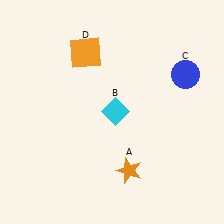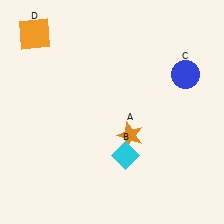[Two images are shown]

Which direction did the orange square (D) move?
The orange square (D) moved left.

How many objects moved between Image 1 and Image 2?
3 objects moved between the two images.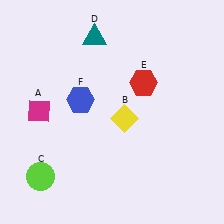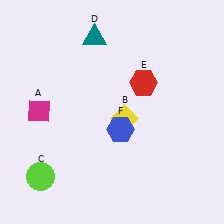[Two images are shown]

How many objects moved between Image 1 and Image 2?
1 object moved between the two images.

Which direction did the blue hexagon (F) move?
The blue hexagon (F) moved right.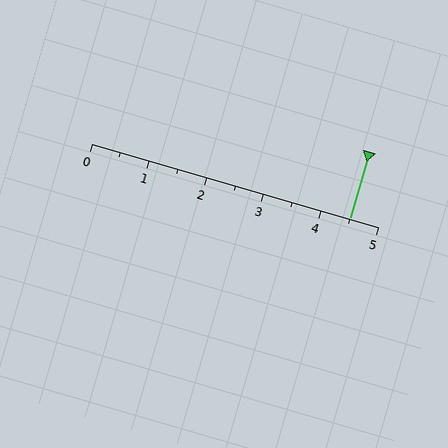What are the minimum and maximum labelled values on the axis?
The axis runs from 0 to 5.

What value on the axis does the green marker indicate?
The marker indicates approximately 4.5.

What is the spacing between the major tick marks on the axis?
The major ticks are spaced 1 apart.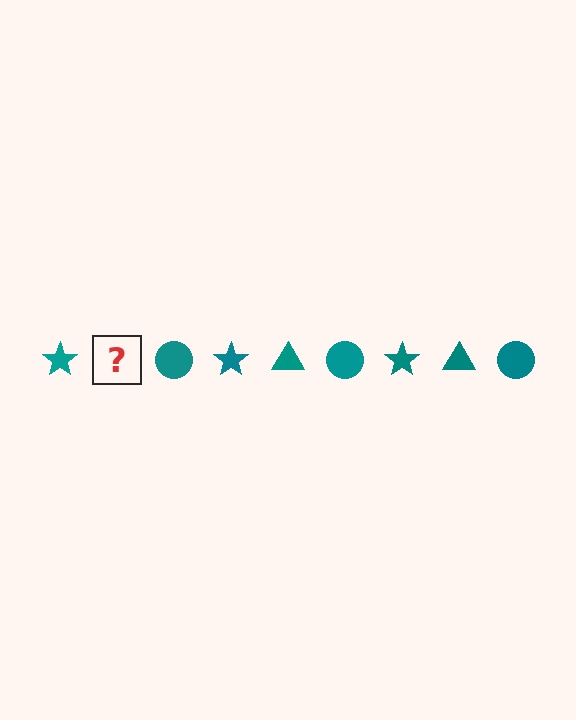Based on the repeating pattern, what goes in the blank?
The blank should be a teal triangle.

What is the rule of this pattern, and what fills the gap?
The rule is that the pattern cycles through star, triangle, circle shapes in teal. The gap should be filled with a teal triangle.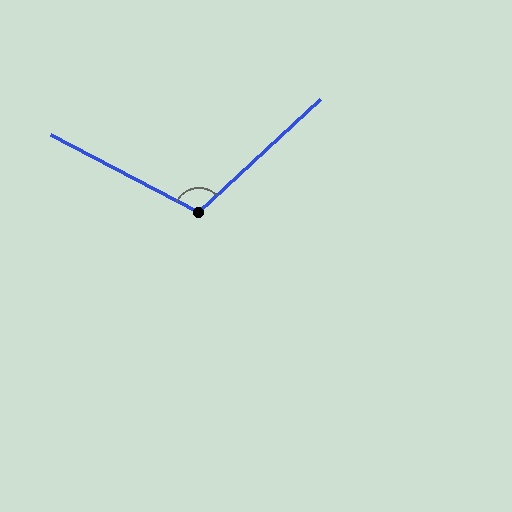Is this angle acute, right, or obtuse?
It is obtuse.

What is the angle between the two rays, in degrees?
Approximately 110 degrees.